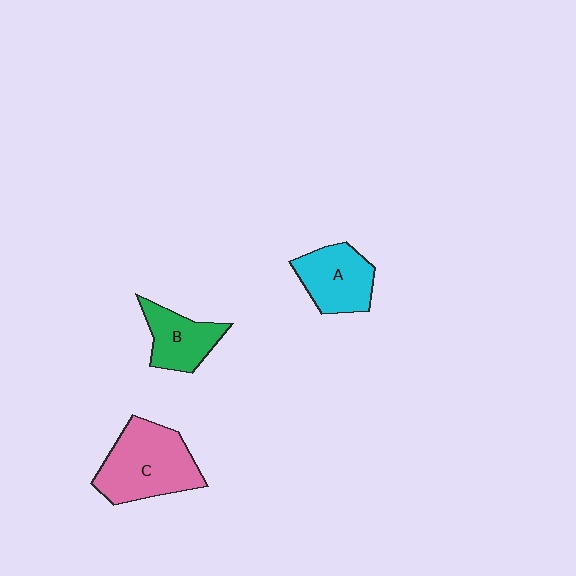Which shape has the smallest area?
Shape B (green).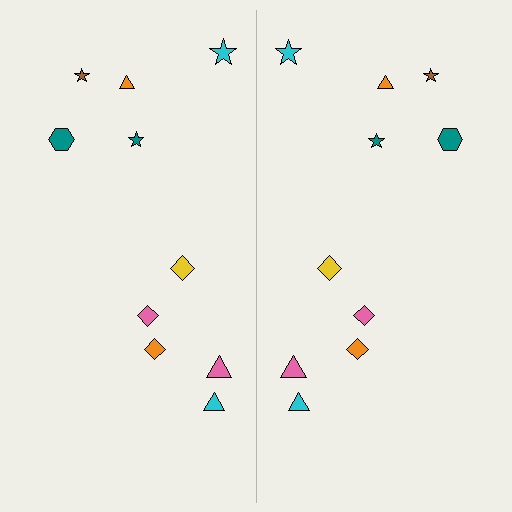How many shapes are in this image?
There are 20 shapes in this image.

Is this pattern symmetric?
Yes, this pattern has bilateral (reflection) symmetry.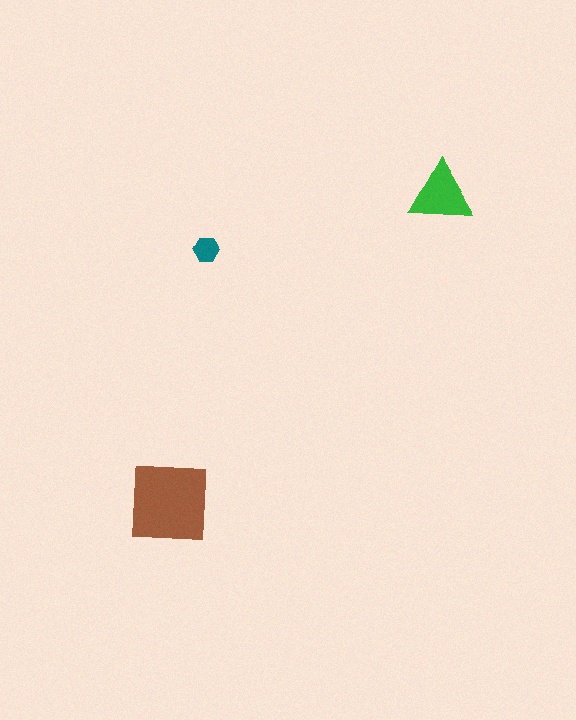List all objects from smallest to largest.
The teal hexagon, the green triangle, the brown square.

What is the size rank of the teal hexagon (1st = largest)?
3rd.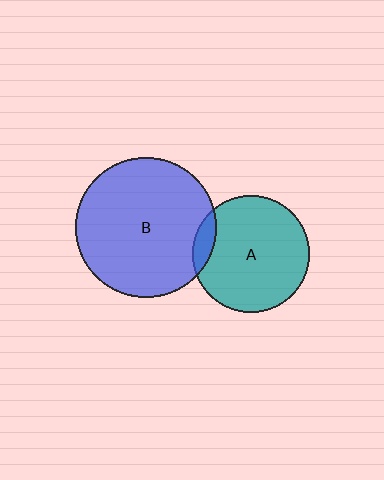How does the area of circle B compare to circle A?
Approximately 1.5 times.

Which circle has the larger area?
Circle B (blue).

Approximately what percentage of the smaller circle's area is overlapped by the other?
Approximately 10%.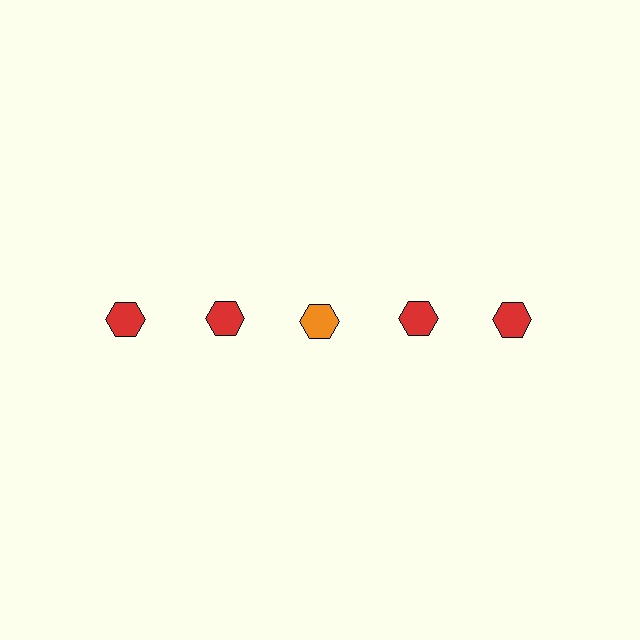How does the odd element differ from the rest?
It has a different color: orange instead of red.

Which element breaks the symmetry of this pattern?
The orange hexagon in the top row, center column breaks the symmetry. All other shapes are red hexagons.